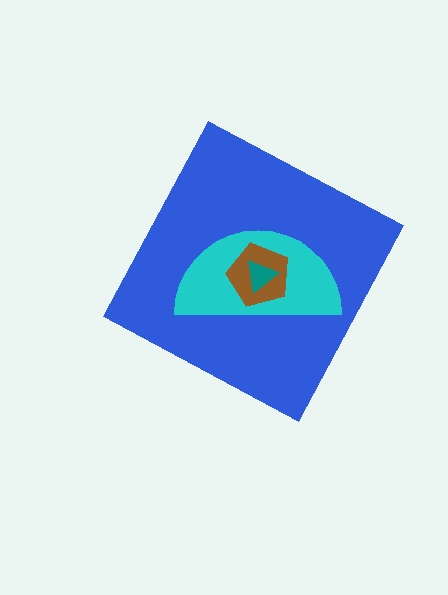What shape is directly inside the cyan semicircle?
The brown pentagon.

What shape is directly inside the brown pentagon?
The teal triangle.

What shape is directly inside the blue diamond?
The cyan semicircle.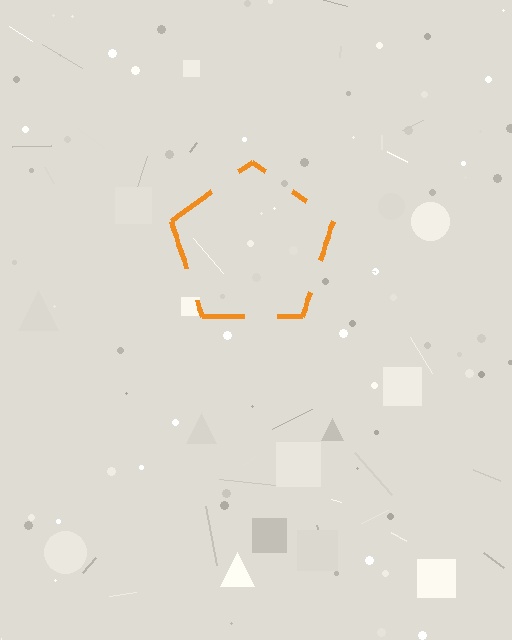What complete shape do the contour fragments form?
The contour fragments form a pentagon.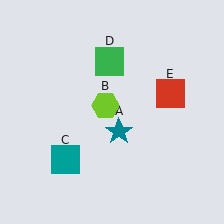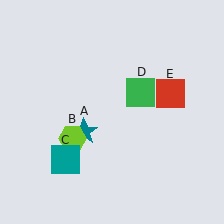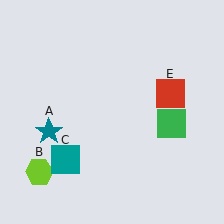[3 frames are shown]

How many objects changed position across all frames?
3 objects changed position: teal star (object A), lime hexagon (object B), green square (object D).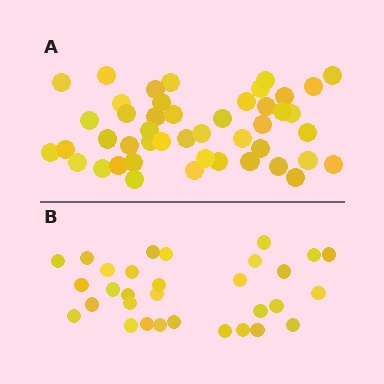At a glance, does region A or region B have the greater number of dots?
Region A (the top region) has more dots.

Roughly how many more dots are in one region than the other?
Region A has approximately 15 more dots than region B.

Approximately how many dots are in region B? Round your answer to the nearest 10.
About 30 dots. (The exact count is 31, which rounds to 30.)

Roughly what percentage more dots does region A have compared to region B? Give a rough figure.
About 50% more.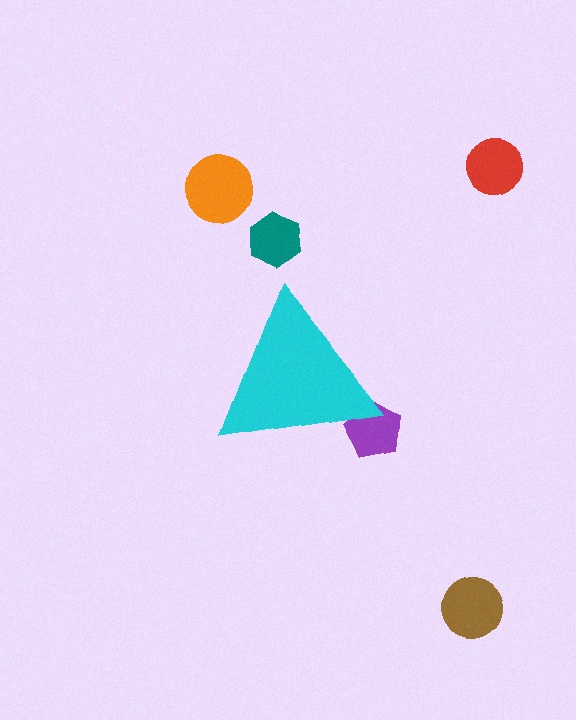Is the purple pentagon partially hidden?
Yes, the purple pentagon is partially hidden behind the cyan triangle.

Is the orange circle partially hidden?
No, the orange circle is fully visible.